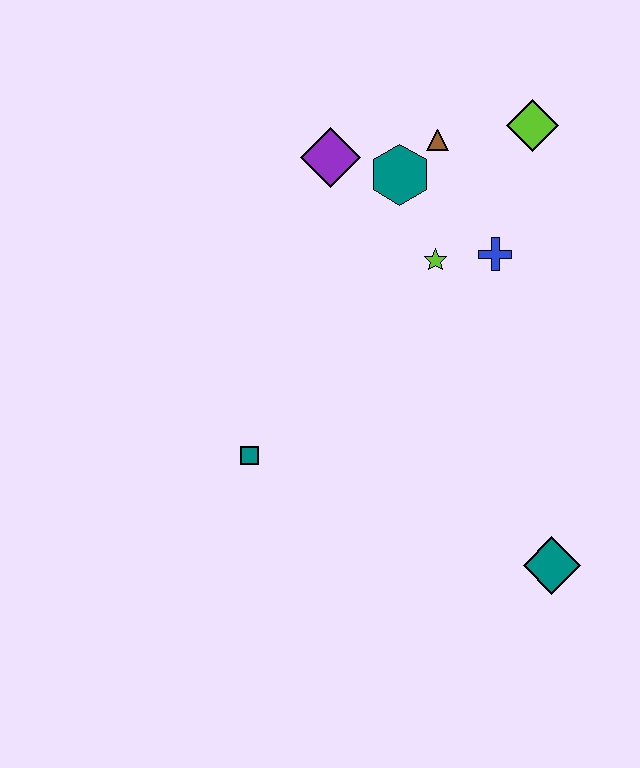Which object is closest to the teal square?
The lime star is closest to the teal square.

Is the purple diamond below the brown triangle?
Yes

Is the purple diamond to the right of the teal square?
Yes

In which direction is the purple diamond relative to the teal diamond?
The purple diamond is above the teal diamond.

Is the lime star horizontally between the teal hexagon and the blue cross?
Yes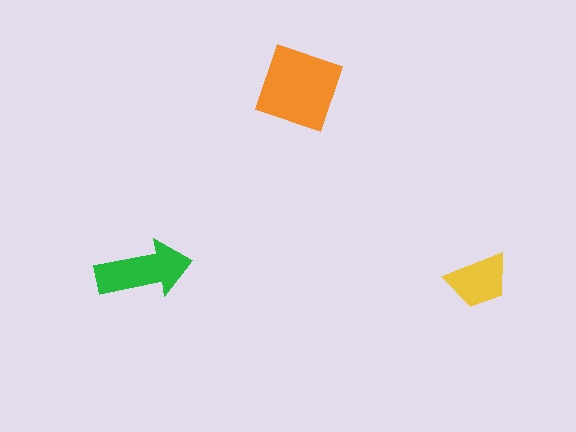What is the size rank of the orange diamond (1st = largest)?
1st.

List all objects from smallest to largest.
The yellow trapezoid, the green arrow, the orange diamond.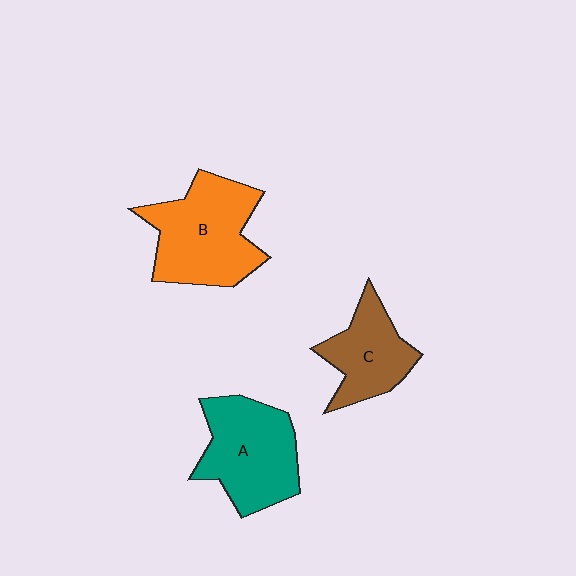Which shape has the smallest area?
Shape C (brown).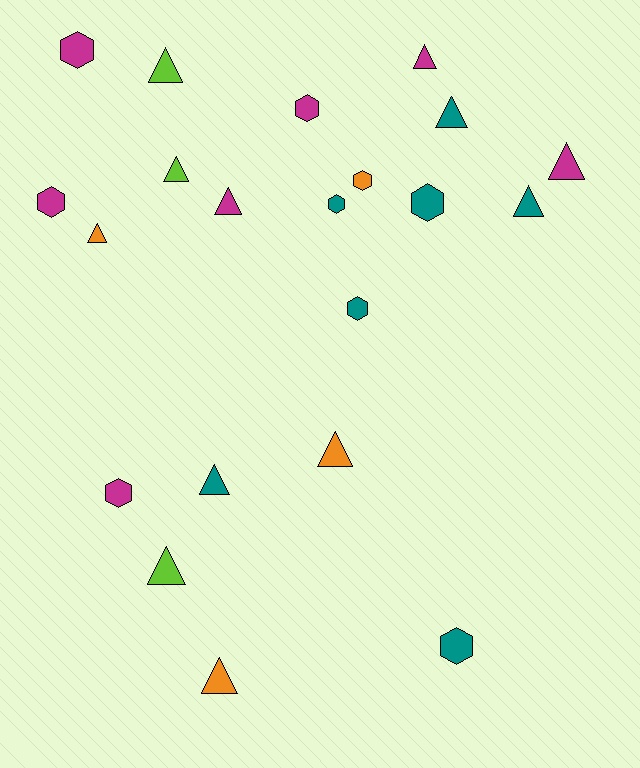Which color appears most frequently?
Teal, with 7 objects.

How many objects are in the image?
There are 21 objects.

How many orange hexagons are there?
There is 1 orange hexagon.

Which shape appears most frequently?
Triangle, with 12 objects.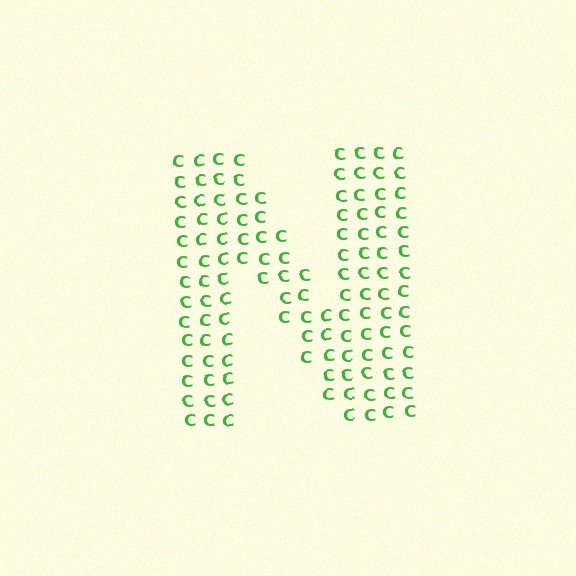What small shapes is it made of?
It is made of small letter C's.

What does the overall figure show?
The overall figure shows the letter N.